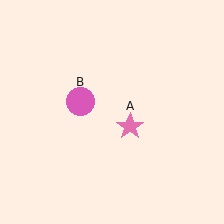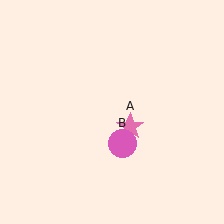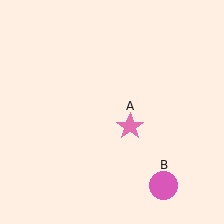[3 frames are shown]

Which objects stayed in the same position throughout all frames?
Pink star (object A) remained stationary.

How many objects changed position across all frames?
1 object changed position: pink circle (object B).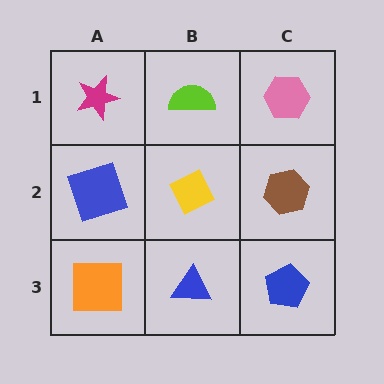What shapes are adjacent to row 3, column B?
A yellow diamond (row 2, column B), an orange square (row 3, column A), a blue pentagon (row 3, column C).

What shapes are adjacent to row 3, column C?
A brown hexagon (row 2, column C), a blue triangle (row 3, column B).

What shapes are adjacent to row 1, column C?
A brown hexagon (row 2, column C), a lime semicircle (row 1, column B).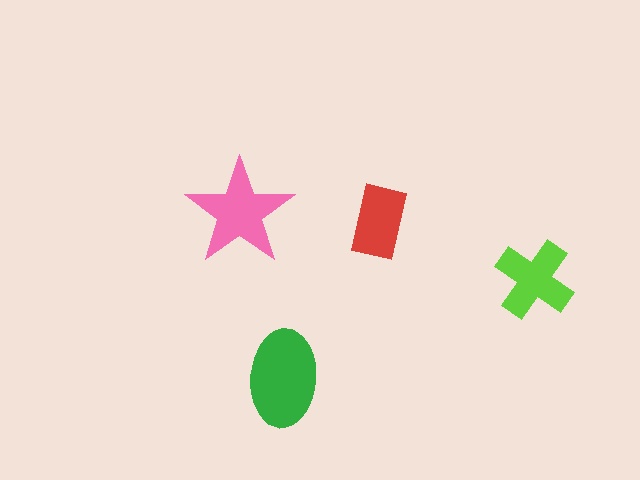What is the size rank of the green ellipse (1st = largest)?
1st.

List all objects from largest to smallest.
The green ellipse, the pink star, the lime cross, the red rectangle.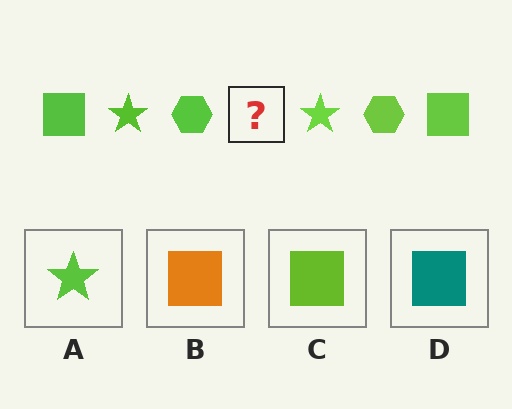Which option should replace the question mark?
Option C.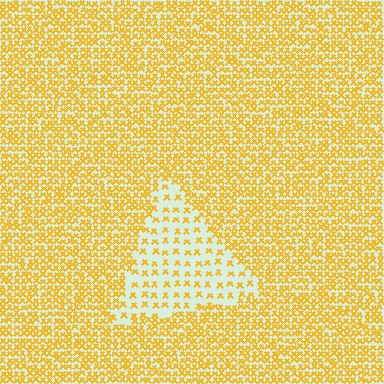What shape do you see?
I see a triangle.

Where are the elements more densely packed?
The elements are more densely packed outside the triangle boundary.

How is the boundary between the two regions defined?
The boundary is defined by a change in element density (approximately 2.6x ratio). All elements are the same color, size, and shape.